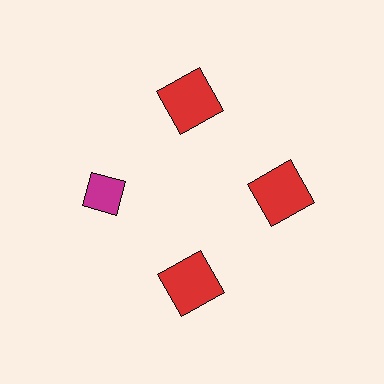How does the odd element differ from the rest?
It differs in both color (magenta instead of red) and shape (diamond instead of square).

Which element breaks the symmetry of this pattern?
The magenta diamond at roughly the 9 o'clock position breaks the symmetry. All other shapes are red squares.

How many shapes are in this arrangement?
There are 4 shapes arranged in a ring pattern.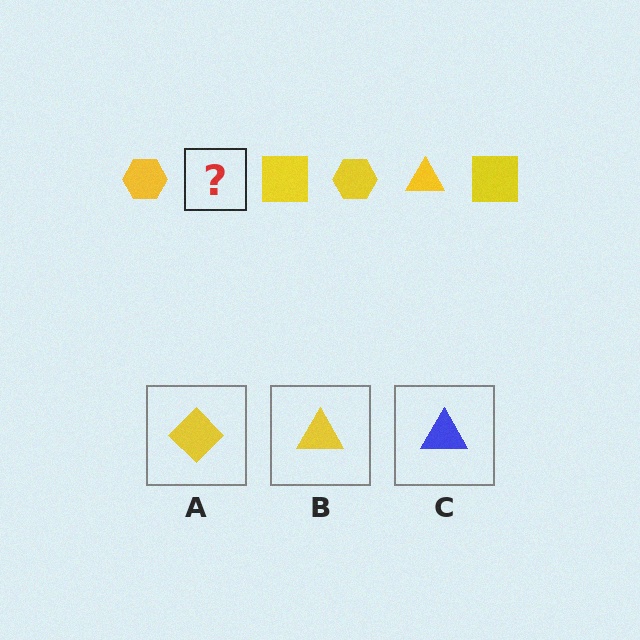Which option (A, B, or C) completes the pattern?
B.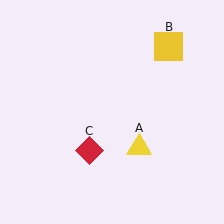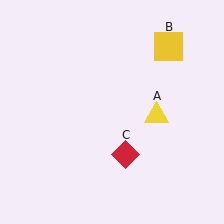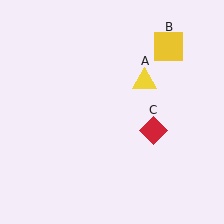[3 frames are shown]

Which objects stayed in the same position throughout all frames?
Yellow square (object B) remained stationary.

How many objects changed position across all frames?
2 objects changed position: yellow triangle (object A), red diamond (object C).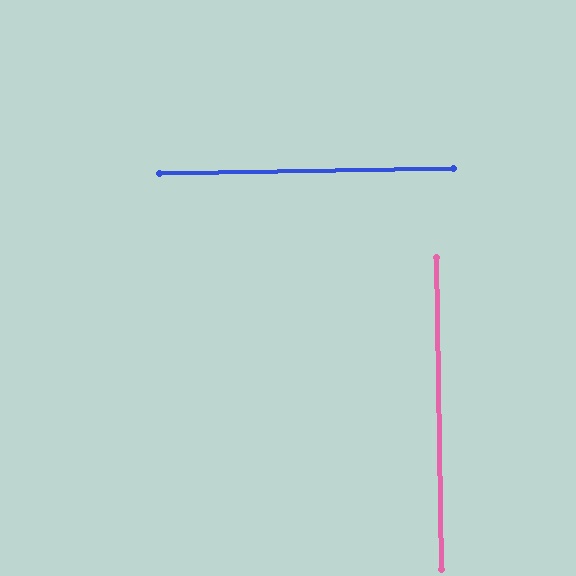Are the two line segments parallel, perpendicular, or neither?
Perpendicular — they meet at approximately 90°.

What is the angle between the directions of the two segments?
Approximately 90 degrees.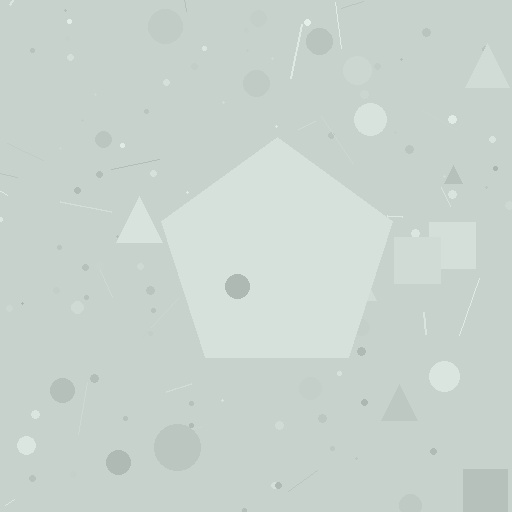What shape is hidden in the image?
A pentagon is hidden in the image.